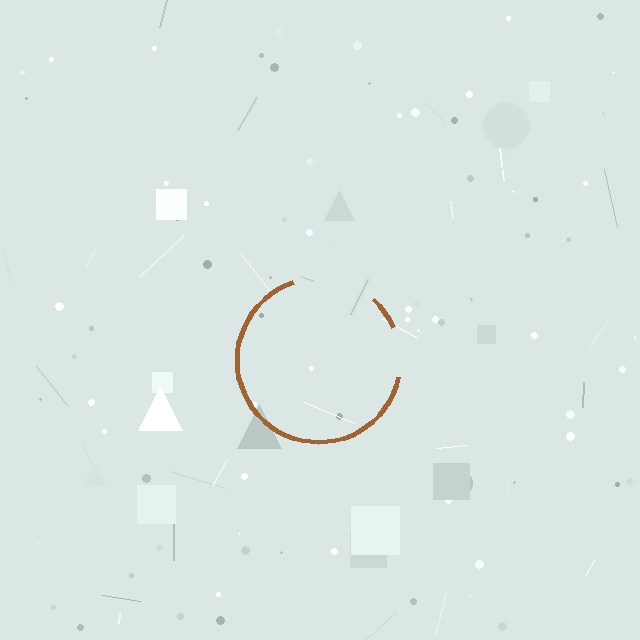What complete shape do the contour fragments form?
The contour fragments form a circle.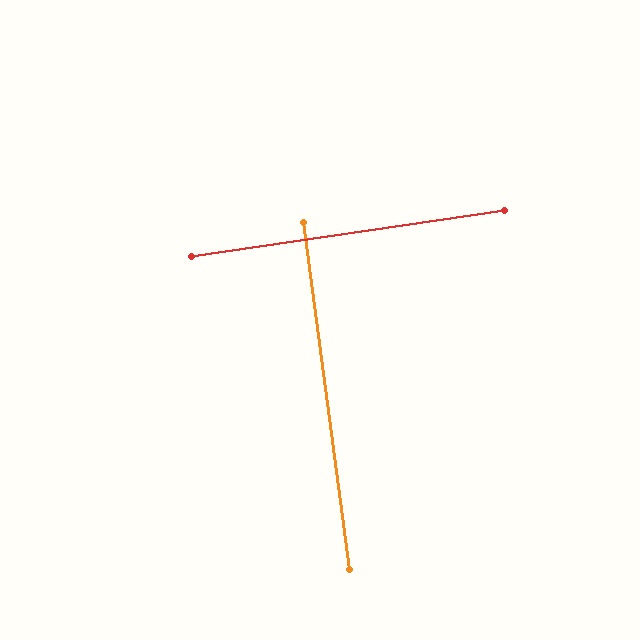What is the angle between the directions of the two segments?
Approximately 89 degrees.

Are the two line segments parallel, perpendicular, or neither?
Perpendicular — they meet at approximately 89°.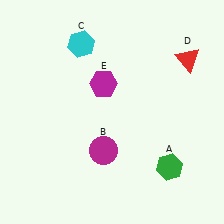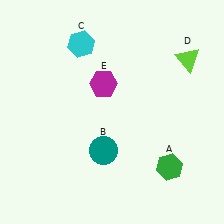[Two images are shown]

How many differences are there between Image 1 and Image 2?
There are 2 differences between the two images.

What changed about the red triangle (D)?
In Image 1, D is red. In Image 2, it changed to lime.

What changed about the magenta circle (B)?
In Image 1, B is magenta. In Image 2, it changed to teal.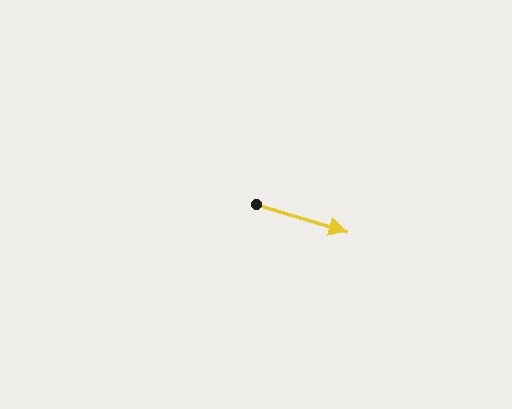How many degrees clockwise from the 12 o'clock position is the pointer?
Approximately 107 degrees.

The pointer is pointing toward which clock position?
Roughly 4 o'clock.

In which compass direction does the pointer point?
East.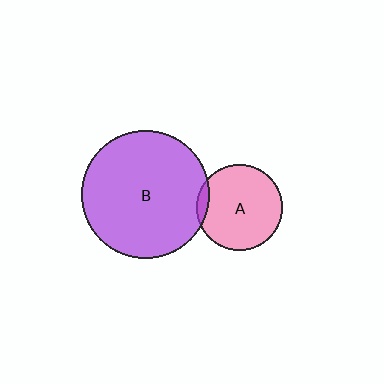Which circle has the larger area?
Circle B (purple).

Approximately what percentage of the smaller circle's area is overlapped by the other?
Approximately 5%.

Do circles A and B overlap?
Yes.